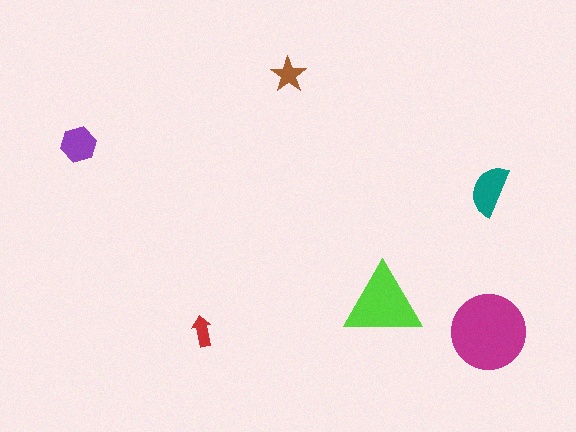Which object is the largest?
The magenta circle.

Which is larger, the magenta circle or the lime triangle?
The magenta circle.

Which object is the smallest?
The red arrow.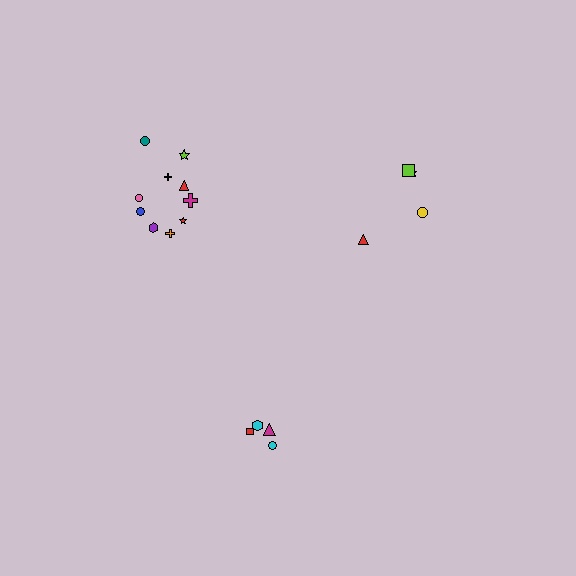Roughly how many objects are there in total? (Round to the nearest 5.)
Roughly 20 objects in total.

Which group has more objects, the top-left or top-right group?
The top-left group.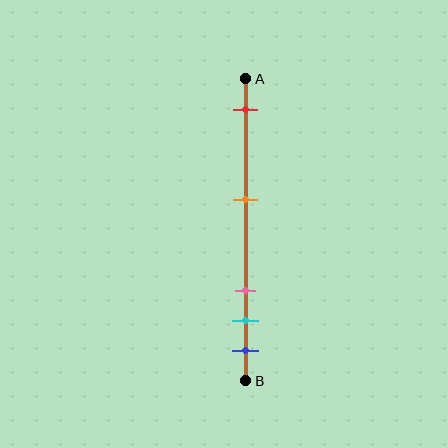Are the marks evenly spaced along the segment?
No, the marks are not evenly spaced.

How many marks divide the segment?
There are 5 marks dividing the segment.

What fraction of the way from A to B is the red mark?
The red mark is approximately 10% (0.1) of the way from A to B.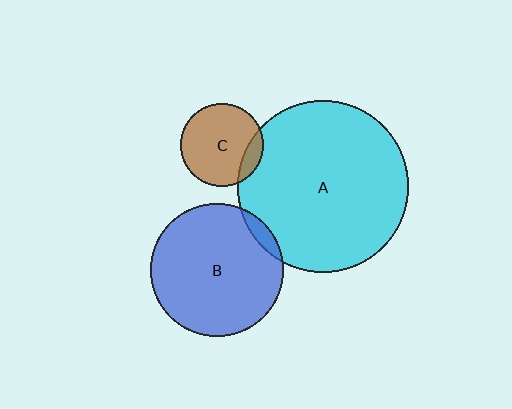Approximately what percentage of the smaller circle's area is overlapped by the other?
Approximately 5%.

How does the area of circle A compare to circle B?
Approximately 1.7 times.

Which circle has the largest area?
Circle A (cyan).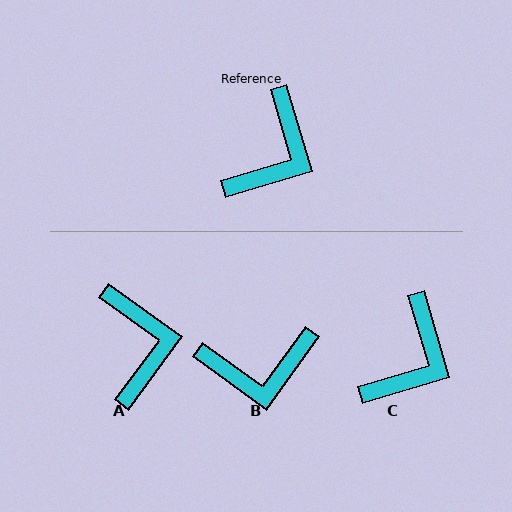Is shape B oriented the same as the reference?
No, it is off by about 52 degrees.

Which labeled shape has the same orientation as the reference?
C.